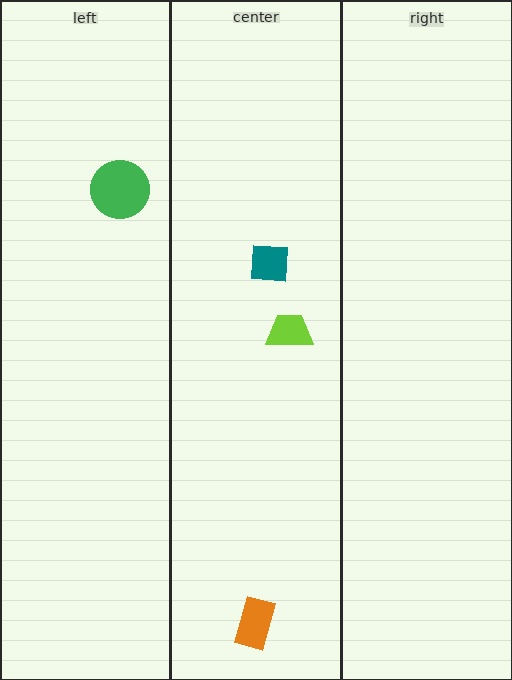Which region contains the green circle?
The left region.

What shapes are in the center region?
The orange rectangle, the lime trapezoid, the teal square.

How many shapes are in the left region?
1.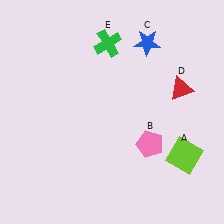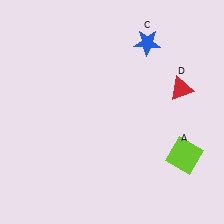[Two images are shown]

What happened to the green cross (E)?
The green cross (E) was removed in Image 2. It was in the top-left area of Image 1.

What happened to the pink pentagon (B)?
The pink pentagon (B) was removed in Image 2. It was in the bottom-right area of Image 1.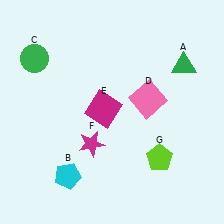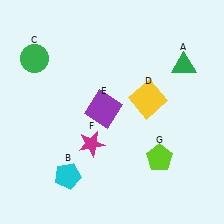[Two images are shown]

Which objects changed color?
D changed from pink to yellow. E changed from magenta to purple.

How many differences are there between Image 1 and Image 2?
There are 2 differences between the two images.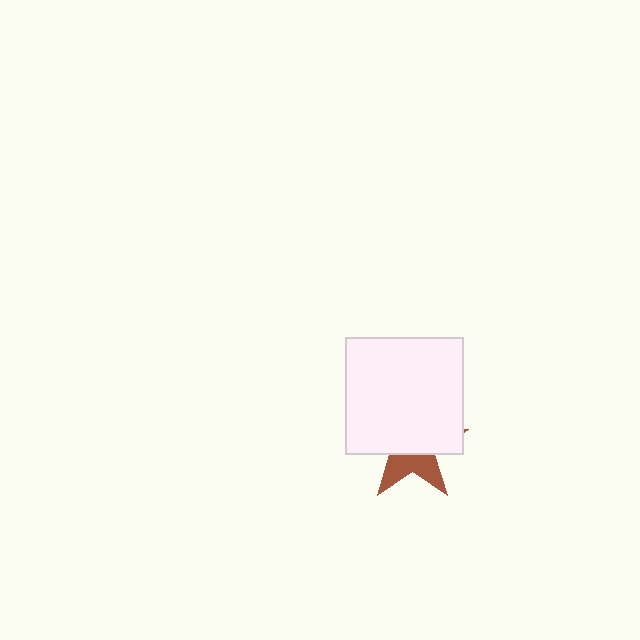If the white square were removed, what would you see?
You would see the complete brown star.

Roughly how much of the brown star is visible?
A small part of it is visible (roughly 37%).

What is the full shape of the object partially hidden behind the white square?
The partially hidden object is a brown star.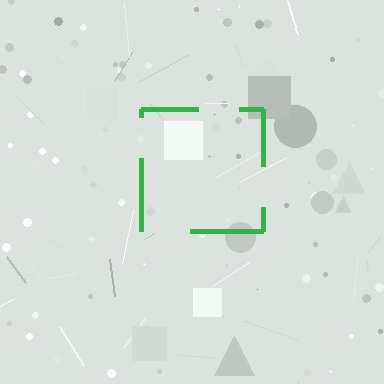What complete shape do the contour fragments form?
The contour fragments form a square.